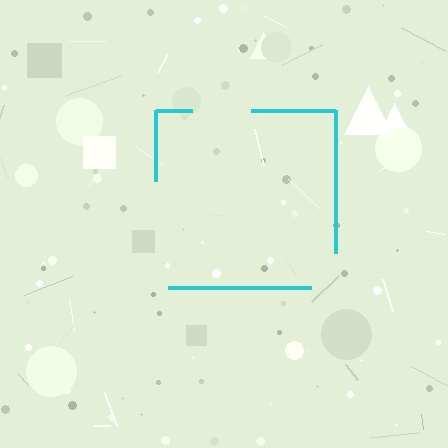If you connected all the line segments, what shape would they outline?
They would outline a square.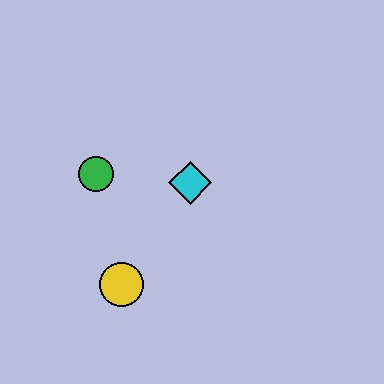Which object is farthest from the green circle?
The yellow circle is farthest from the green circle.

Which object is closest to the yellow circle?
The green circle is closest to the yellow circle.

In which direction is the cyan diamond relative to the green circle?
The cyan diamond is to the right of the green circle.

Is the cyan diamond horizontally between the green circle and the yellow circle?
No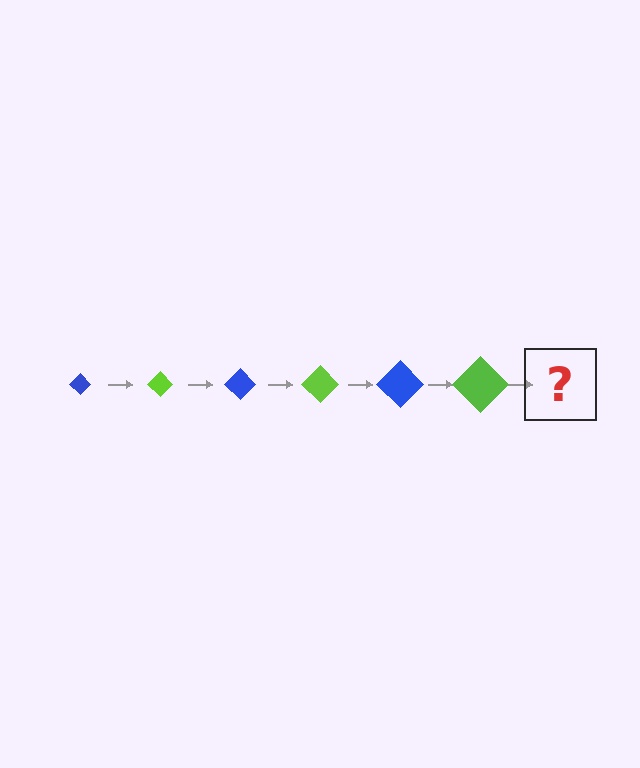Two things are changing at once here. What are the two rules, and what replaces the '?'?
The two rules are that the diamond grows larger each step and the color cycles through blue and lime. The '?' should be a blue diamond, larger than the previous one.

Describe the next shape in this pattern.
It should be a blue diamond, larger than the previous one.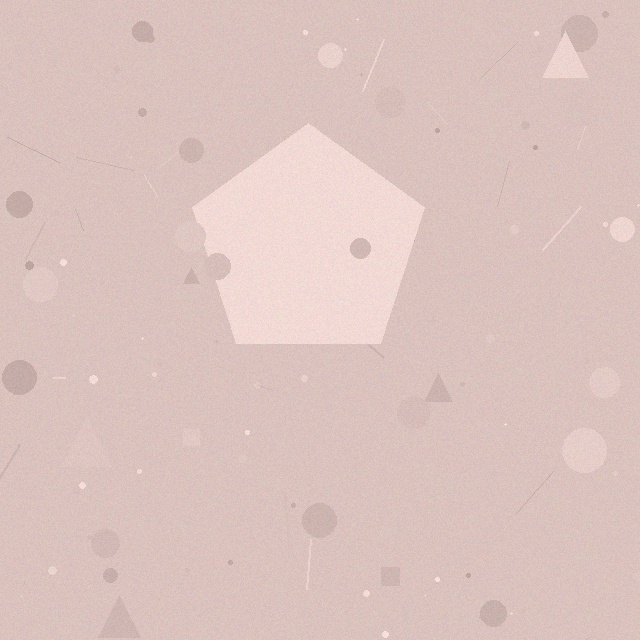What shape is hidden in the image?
A pentagon is hidden in the image.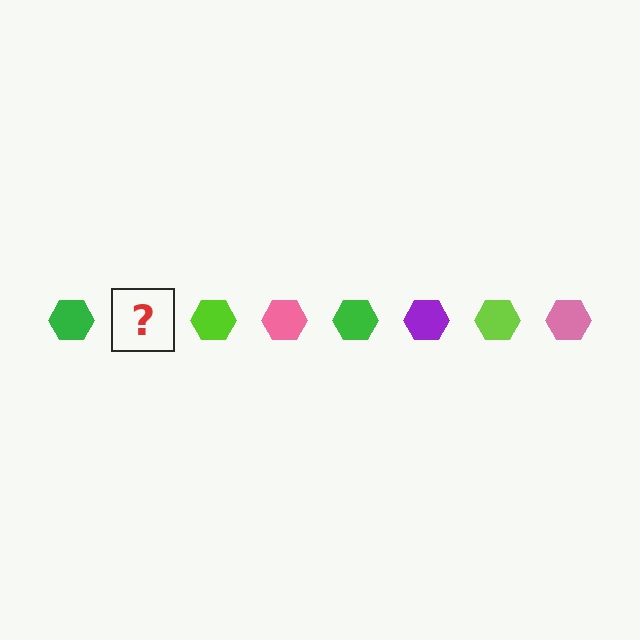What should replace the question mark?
The question mark should be replaced with a purple hexagon.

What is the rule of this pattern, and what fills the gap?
The rule is that the pattern cycles through green, purple, lime, pink hexagons. The gap should be filled with a purple hexagon.